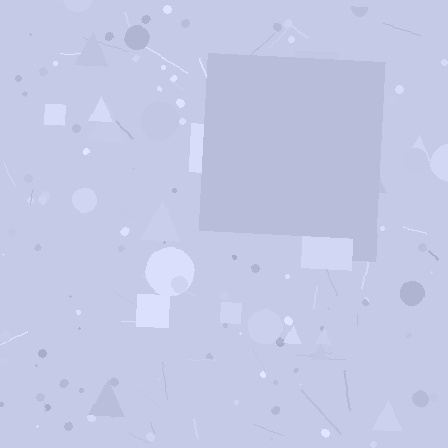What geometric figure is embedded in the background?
A square is embedded in the background.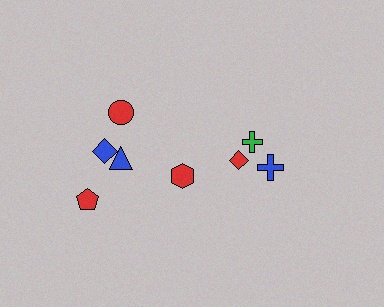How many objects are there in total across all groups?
There are 8 objects.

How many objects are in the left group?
There are 5 objects.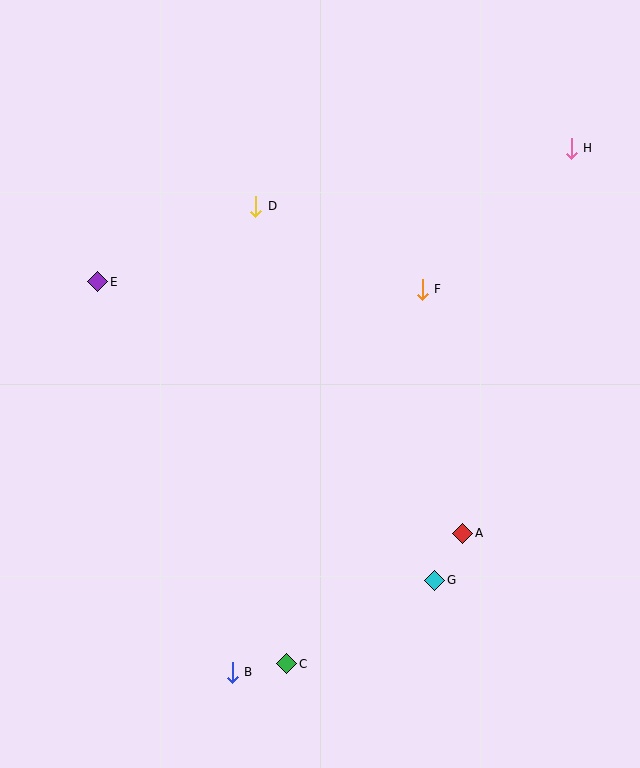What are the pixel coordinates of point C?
Point C is at (287, 664).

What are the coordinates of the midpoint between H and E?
The midpoint between H and E is at (335, 215).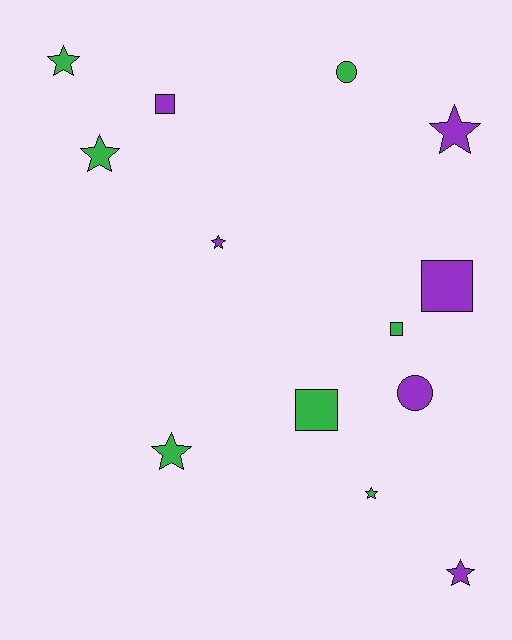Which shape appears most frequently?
Star, with 7 objects.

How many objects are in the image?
There are 13 objects.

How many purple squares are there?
There are 2 purple squares.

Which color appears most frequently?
Green, with 7 objects.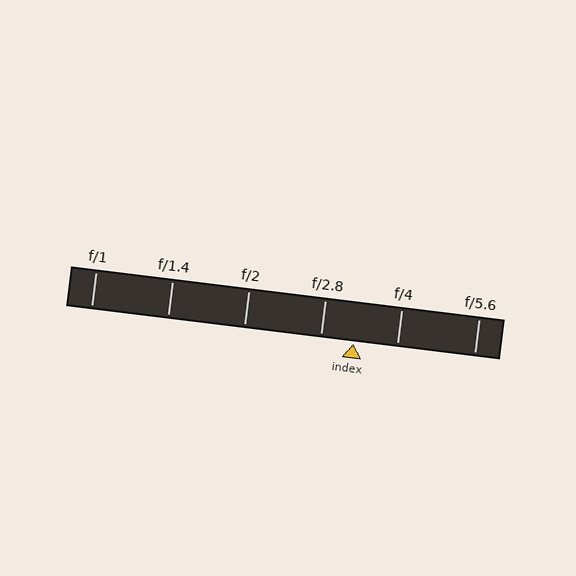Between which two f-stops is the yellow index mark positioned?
The index mark is between f/2.8 and f/4.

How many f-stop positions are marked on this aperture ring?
There are 6 f-stop positions marked.